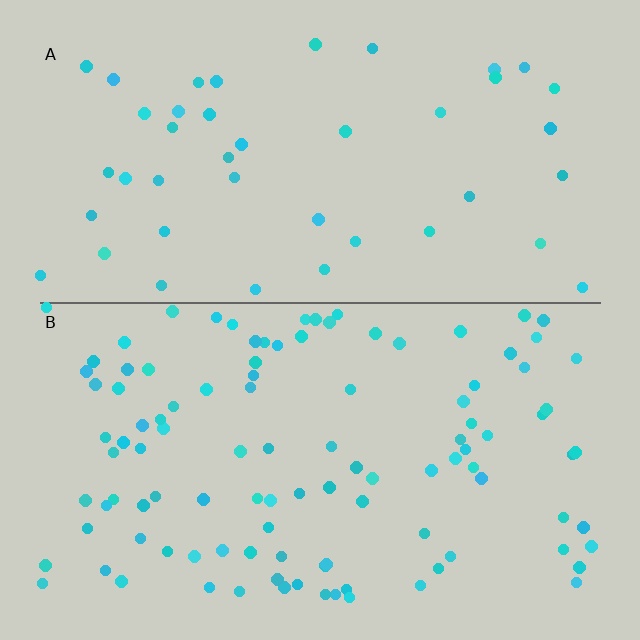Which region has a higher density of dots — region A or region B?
B (the bottom).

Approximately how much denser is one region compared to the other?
Approximately 2.5× — region B over region A.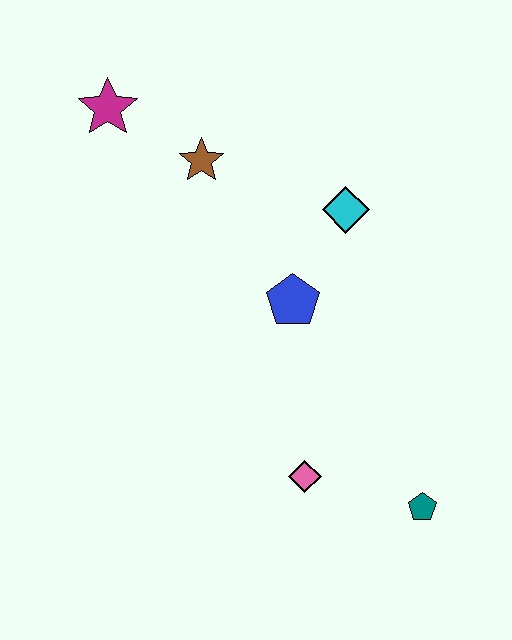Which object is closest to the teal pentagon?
The pink diamond is closest to the teal pentagon.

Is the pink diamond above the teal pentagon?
Yes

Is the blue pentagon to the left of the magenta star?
No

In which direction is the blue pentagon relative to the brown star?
The blue pentagon is below the brown star.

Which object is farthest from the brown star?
The teal pentagon is farthest from the brown star.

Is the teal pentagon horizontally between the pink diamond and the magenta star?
No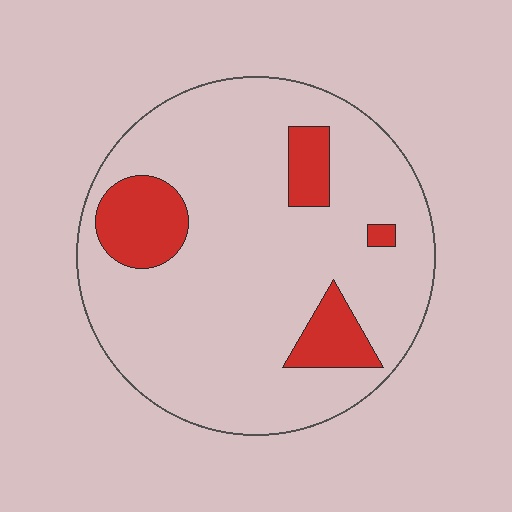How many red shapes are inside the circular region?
4.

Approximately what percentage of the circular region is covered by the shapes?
Approximately 15%.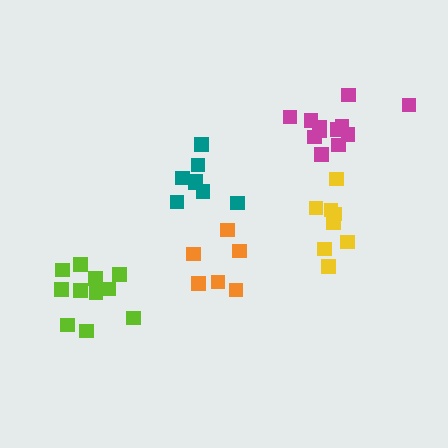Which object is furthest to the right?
The magenta cluster is rightmost.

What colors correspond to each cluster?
The clusters are colored: teal, magenta, orange, lime, yellow.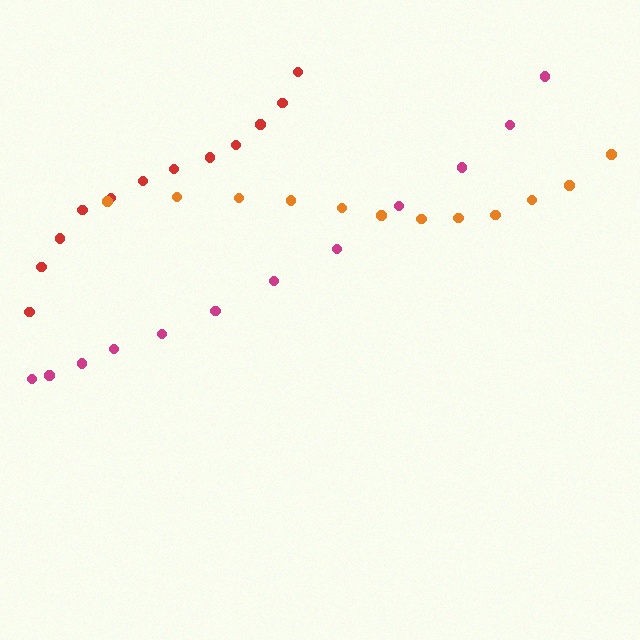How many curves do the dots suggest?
There are 3 distinct paths.